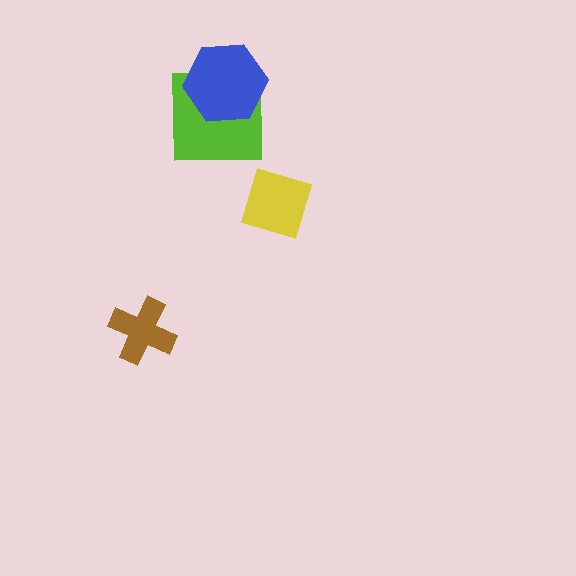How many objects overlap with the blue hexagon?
1 object overlaps with the blue hexagon.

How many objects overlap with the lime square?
1 object overlaps with the lime square.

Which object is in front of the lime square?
The blue hexagon is in front of the lime square.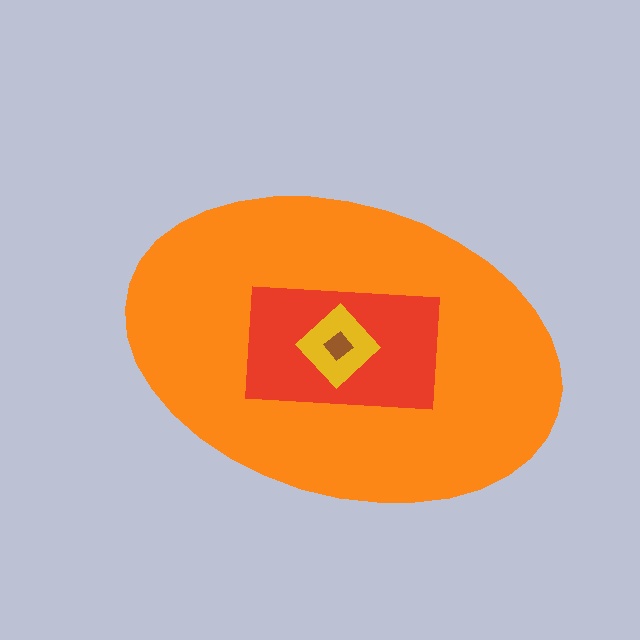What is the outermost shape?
The orange ellipse.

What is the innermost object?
The brown diamond.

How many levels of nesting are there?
4.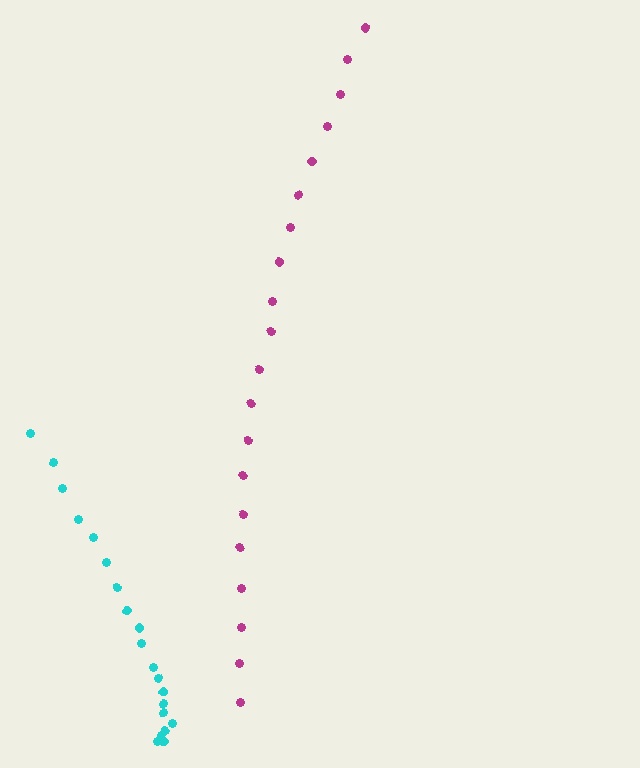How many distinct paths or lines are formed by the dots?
There are 2 distinct paths.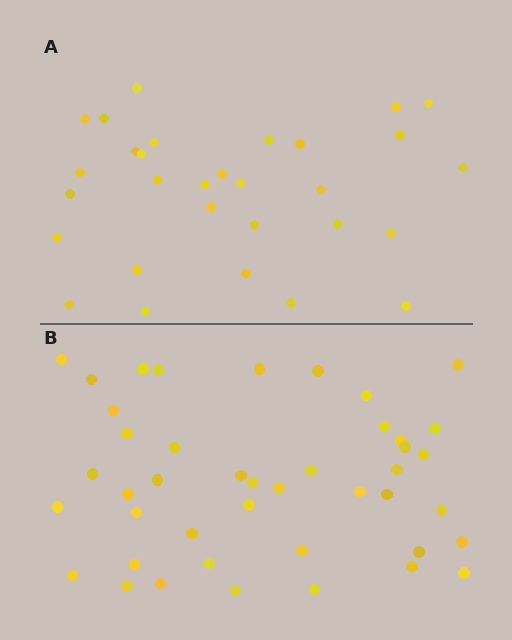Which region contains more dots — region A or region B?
Region B (the bottom region) has more dots.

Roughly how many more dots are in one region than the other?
Region B has approximately 15 more dots than region A.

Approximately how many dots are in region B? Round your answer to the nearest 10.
About 40 dots. (The exact count is 43, which rounds to 40.)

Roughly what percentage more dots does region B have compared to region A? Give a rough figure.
About 45% more.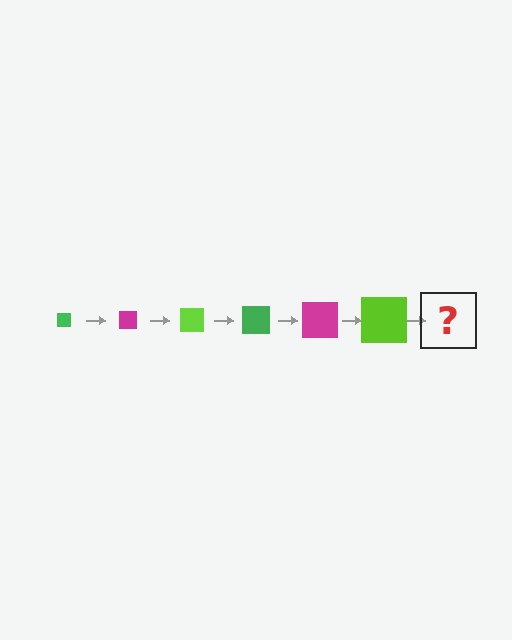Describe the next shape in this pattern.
It should be a green square, larger than the previous one.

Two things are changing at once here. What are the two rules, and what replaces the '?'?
The two rules are that the square grows larger each step and the color cycles through green, magenta, and lime. The '?' should be a green square, larger than the previous one.